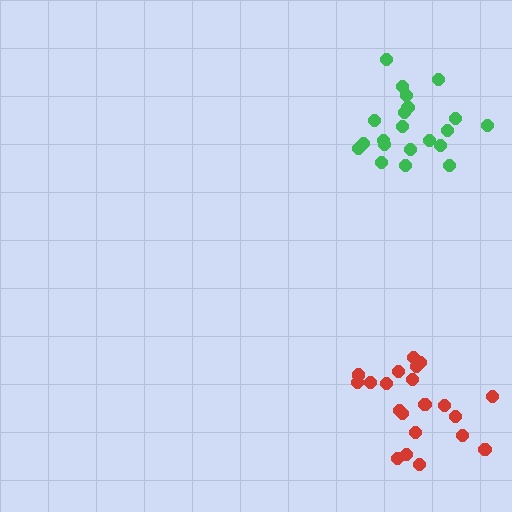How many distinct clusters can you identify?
There are 2 distinct clusters.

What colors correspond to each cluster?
The clusters are colored: red, green.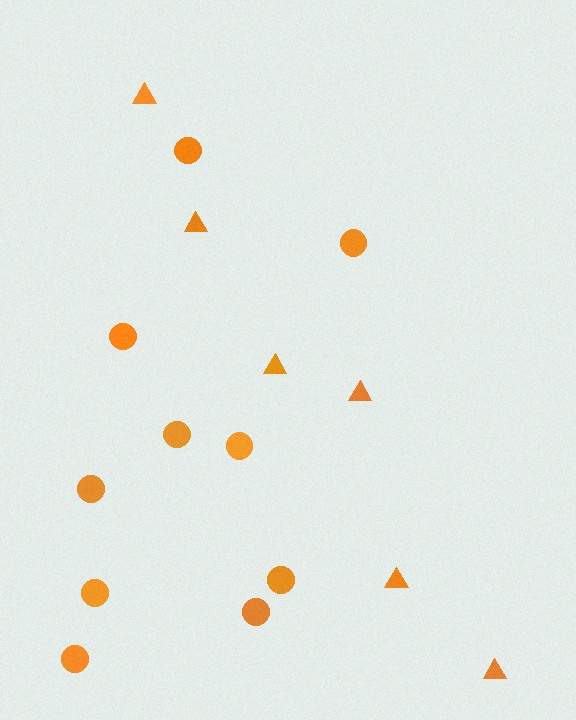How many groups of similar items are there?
There are 2 groups: one group of triangles (6) and one group of circles (10).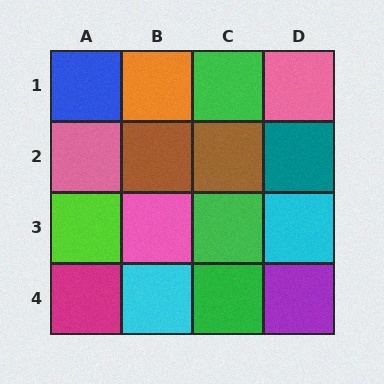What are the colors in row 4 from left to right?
Magenta, cyan, green, purple.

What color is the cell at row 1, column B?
Orange.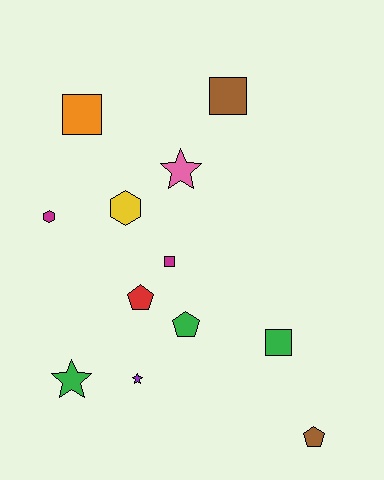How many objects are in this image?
There are 12 objects.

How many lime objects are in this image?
There are no lime objects.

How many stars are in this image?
There are 3 stars.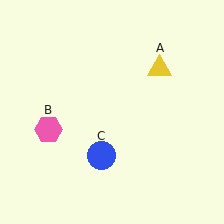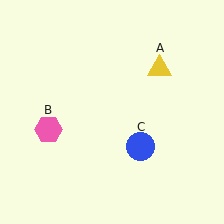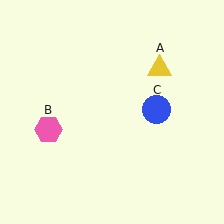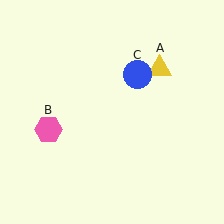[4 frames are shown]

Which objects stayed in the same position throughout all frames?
Yellow triangle (object A) and pink hexagon (object B) remained stationary.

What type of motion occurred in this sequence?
The blue circle (object C) rotated counterclockwise around the center of the scene.